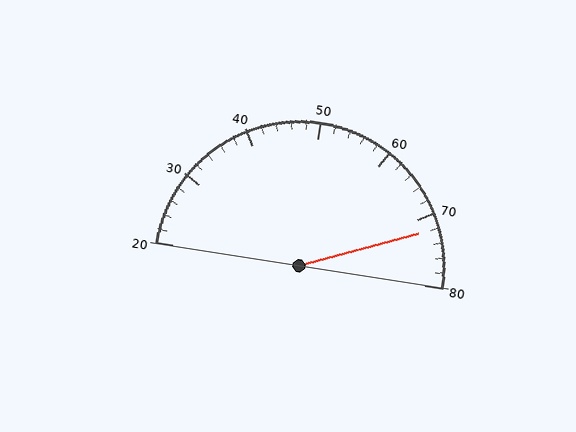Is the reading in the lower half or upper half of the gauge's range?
The reading is in the upper half of the range (20 to 80).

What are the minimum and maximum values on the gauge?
The gauge ranges from 20 to 80.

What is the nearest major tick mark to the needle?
The nearest major tick mark is 70.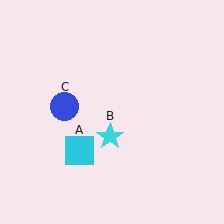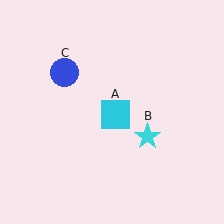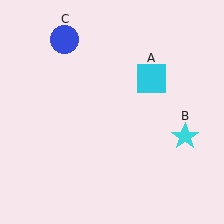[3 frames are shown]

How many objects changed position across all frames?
3 objects changed position: cyan square (object A), cyan star (object B), blue circle (object C).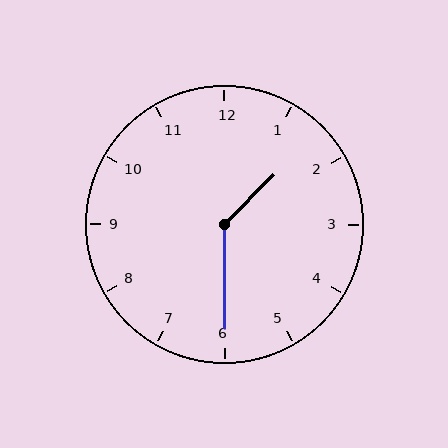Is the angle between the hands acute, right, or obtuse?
It is obtuse.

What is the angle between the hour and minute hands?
Approximately 135 degrees.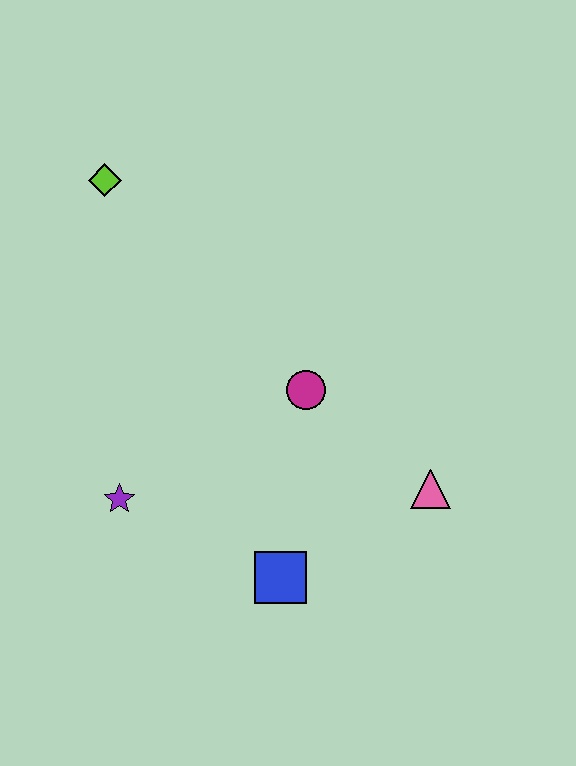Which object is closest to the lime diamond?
The magenta circle is closest to the lime diamond.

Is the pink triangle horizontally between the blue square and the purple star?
No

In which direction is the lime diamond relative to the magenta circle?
The lime diamond is above the magenta circle.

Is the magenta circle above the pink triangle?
Yes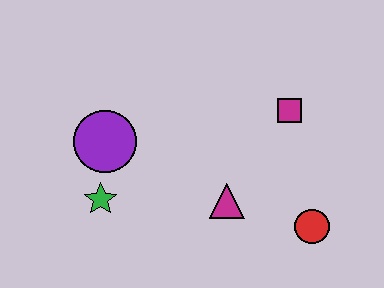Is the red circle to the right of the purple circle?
Yes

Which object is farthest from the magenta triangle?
The purple circle is farthest from the magenta triangle.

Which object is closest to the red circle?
The magenta triangle is closest to the red circle.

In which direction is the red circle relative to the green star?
The red circle is to the right of the green star.